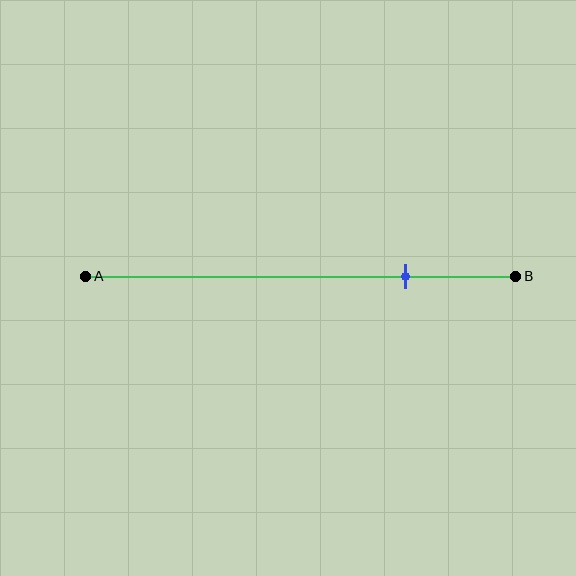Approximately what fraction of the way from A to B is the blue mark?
The blue mark is approximately 75% of the way from A to B.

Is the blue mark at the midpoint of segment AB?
No, the mark is at about 75% from A, not at the 50% midpoint.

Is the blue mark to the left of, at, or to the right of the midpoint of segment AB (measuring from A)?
The blue mark is to the right of the midpoint of segment AB.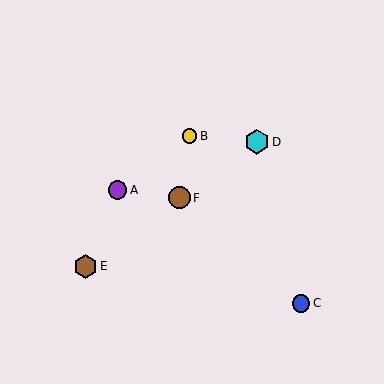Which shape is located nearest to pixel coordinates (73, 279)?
The brown hexagon (labeled E) at (86, 266) is nearest to that location.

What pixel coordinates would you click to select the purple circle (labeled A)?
Click at (117, 190) to select the purple circle A.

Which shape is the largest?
The cyan hexagon (labeled D) is the largest.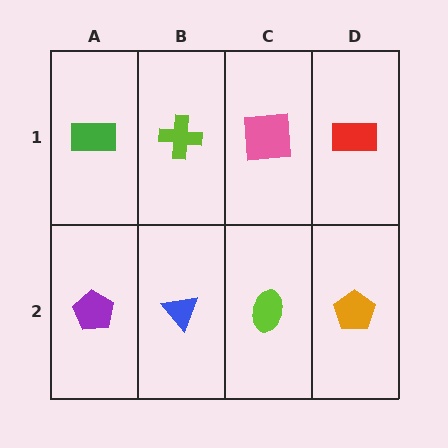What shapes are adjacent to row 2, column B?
A lime cross (row 1, column B), a purple pentagon (row 2, column A), a lime ellipse (row 2, column C).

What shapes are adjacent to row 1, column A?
A purple pentagon (row 2, column A), a lime cross (row 1, column B).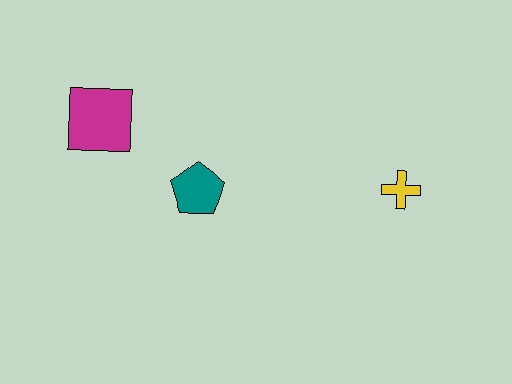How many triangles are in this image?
There are no triangles.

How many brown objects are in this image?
There are no brown objects.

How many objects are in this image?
There are 3 objects.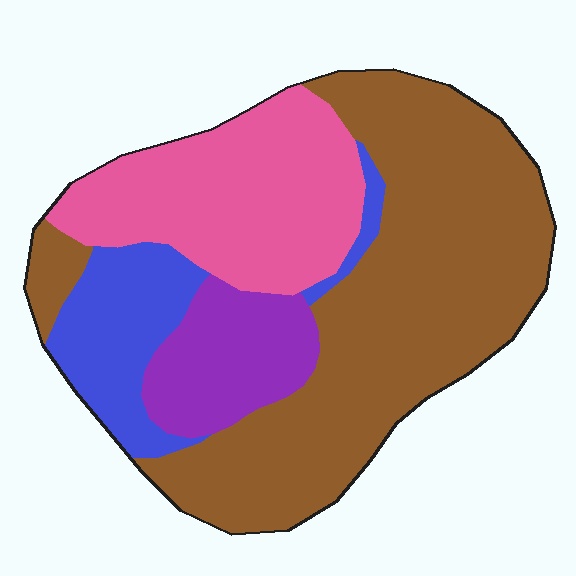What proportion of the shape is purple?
Purple covers 12% of the shape.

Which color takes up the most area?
Brown, at roughly 50%.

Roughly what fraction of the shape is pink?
Pink covers 24% of the shape.